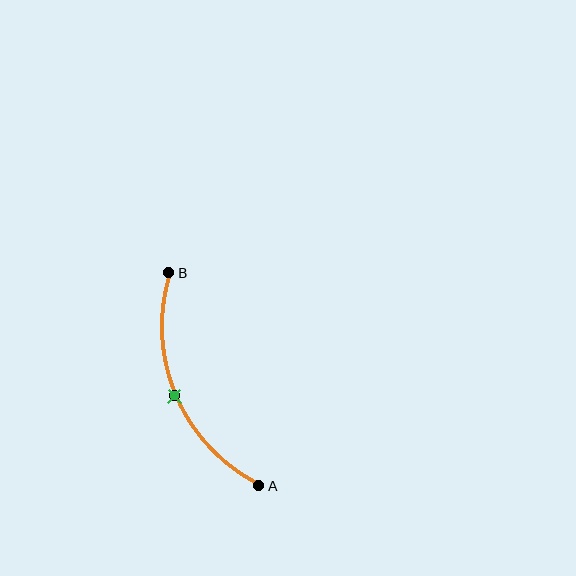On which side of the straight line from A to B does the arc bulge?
The arc bulges to the left of the straight line connecting A and B.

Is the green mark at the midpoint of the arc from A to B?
Yes. The green mark lies on the arc at equal arc-length from both A and B — it is the arc midpoint.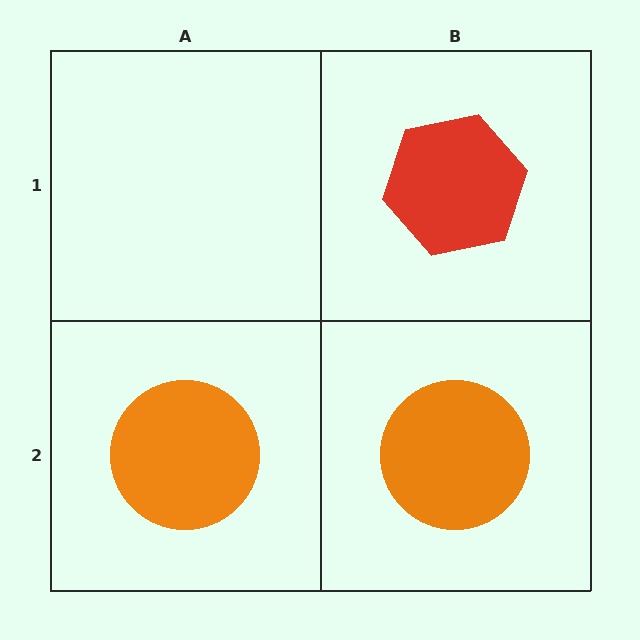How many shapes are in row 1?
1 shape.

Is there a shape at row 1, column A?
No, that cell is empty.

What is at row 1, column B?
A red hexagon.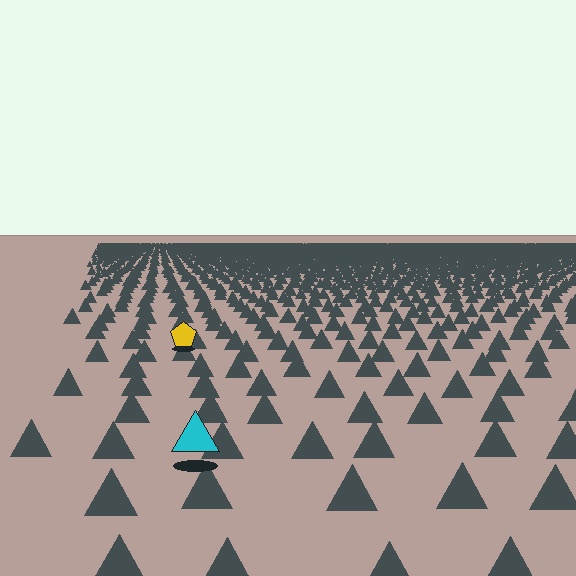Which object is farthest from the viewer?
The yellow pentagon is farthest from the viewer. It appears smaller and the ground texture around it is denser.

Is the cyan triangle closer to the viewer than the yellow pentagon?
Yes. The cyan triangle is closer — you can tell from the texture gradient: the ground texture is coarser near it.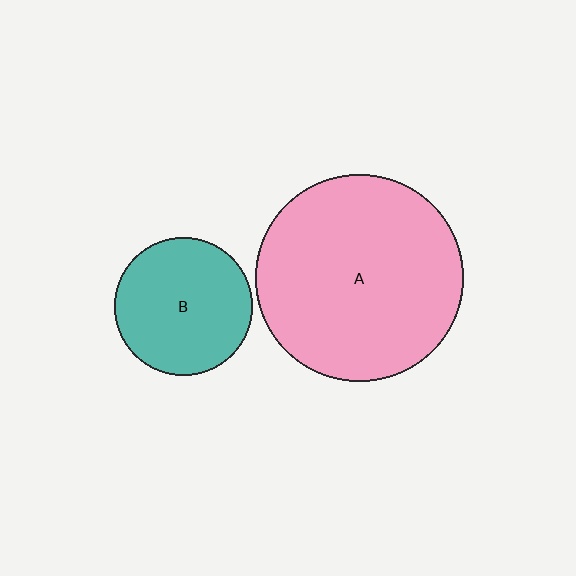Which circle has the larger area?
Circle A (pink).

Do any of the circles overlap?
No, none of the circles overlap.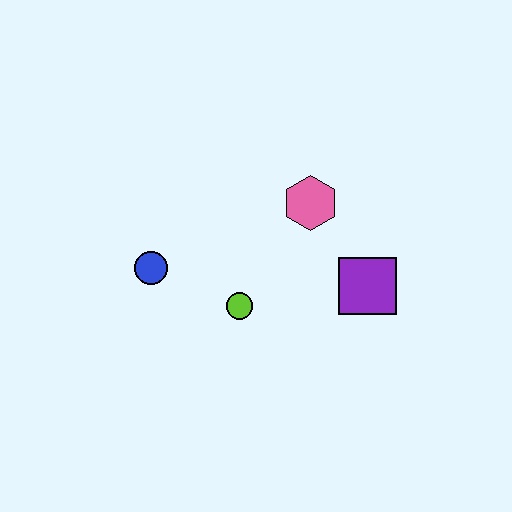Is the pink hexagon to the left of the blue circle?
No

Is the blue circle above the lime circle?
Yes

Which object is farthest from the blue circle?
The purple square is farthest from the blue circle.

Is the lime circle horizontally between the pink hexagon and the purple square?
No